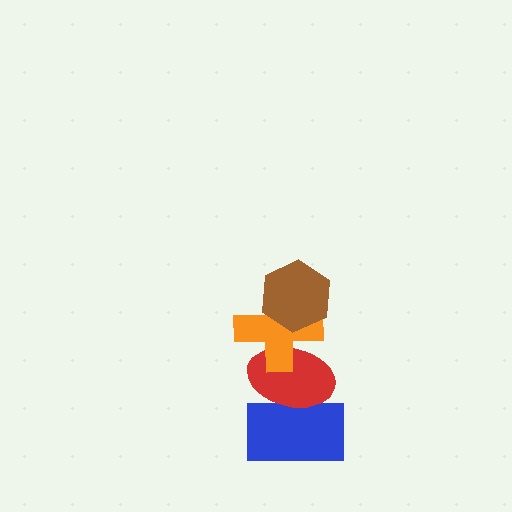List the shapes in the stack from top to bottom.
From top to bottom: the brown hexagon, the orange cross, the red ellipse, the blue rectangle.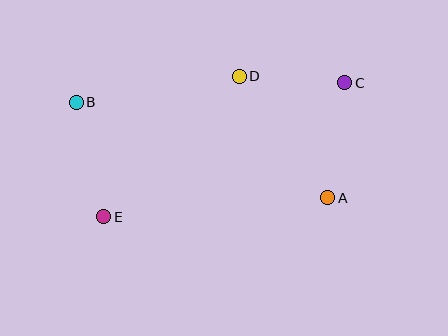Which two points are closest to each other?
Points C and D are closest to each other.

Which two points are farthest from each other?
Points C and E are farthest from each other.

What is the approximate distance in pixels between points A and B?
The distance between A and B is approximately 269 pixels.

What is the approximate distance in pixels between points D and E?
The distance between D and E is approximately 195 pixels.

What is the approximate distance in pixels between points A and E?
The distance between A and E is approximately 225 pixels.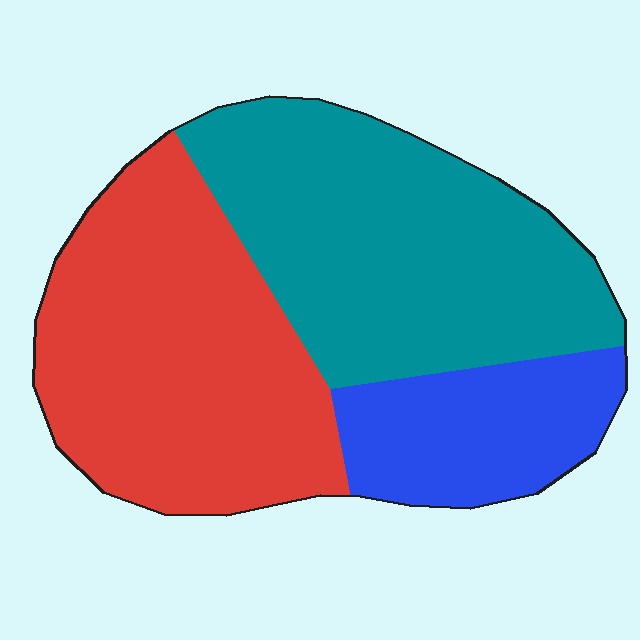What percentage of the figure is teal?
Teal covers 41% of the figure.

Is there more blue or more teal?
Teal.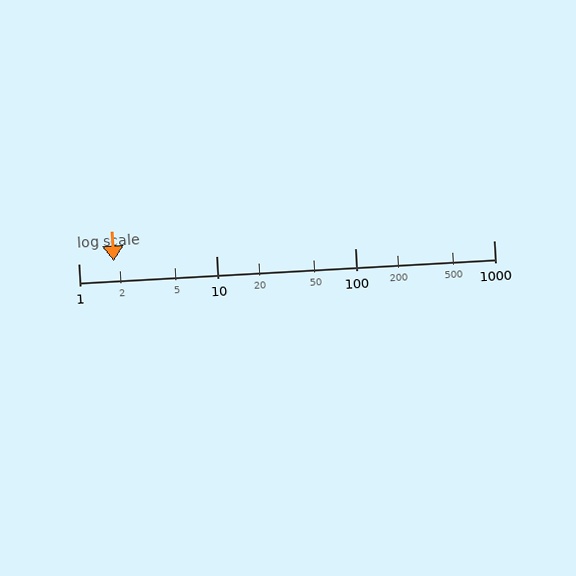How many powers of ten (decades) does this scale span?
The scale spans 3 decades, from 1 to 1000.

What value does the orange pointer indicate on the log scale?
The pointer indicates approximately 1.8.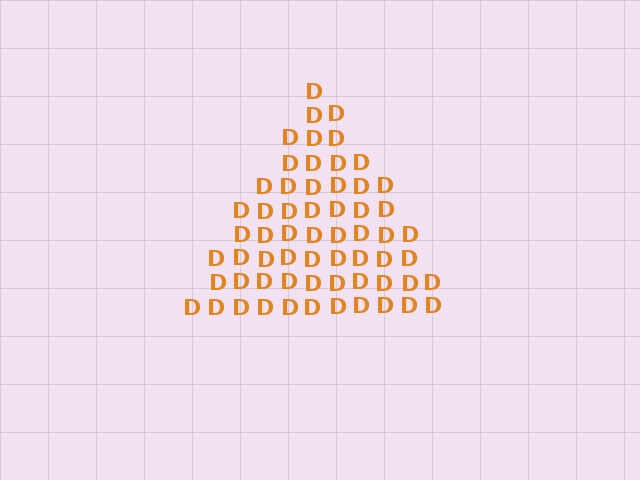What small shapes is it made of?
It is made of small letter D's.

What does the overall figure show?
The overall figure shows a triangle.